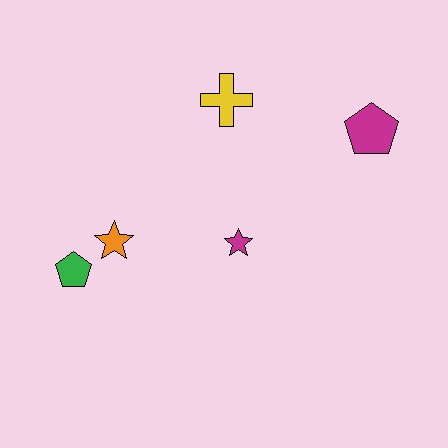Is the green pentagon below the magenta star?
Yes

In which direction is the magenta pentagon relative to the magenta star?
The magenta pentagon is to the right of the magenta star.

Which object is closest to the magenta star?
The orange star is closest to the magenta star.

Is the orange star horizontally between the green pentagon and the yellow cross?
Yes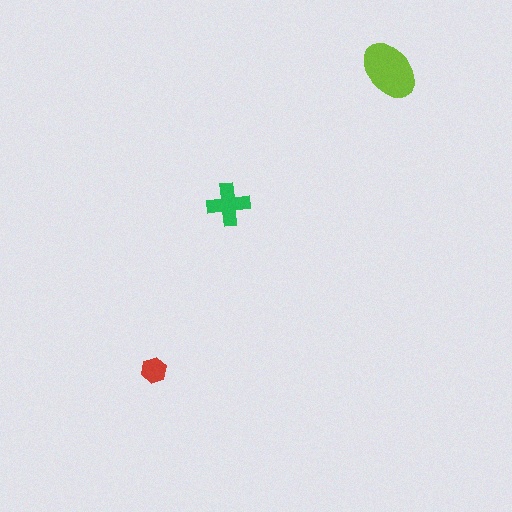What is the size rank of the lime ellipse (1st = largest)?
1st.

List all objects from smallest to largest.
The red hexagon, the green cross, the lime ellipse.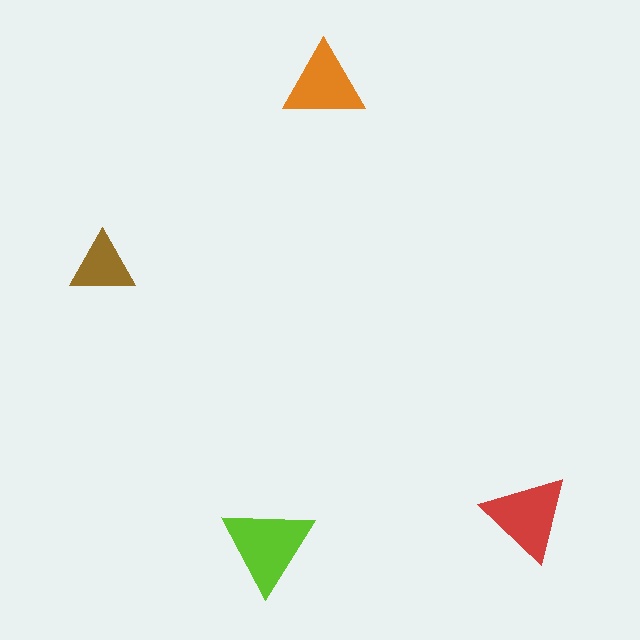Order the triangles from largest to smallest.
the lime one, the red one, the orange one, the brown one.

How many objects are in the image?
There are 4 objects in the image.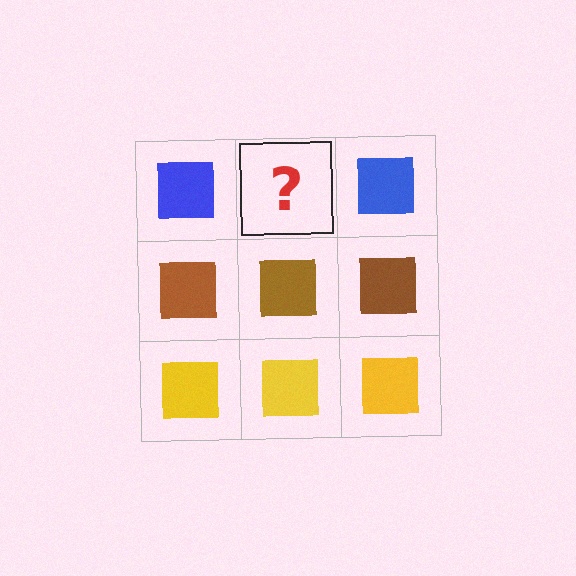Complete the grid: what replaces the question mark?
The question mark should be replaced with a blue square.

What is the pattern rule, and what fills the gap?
The rule is that each row has a consistent color. The gap should be filled with a blue square.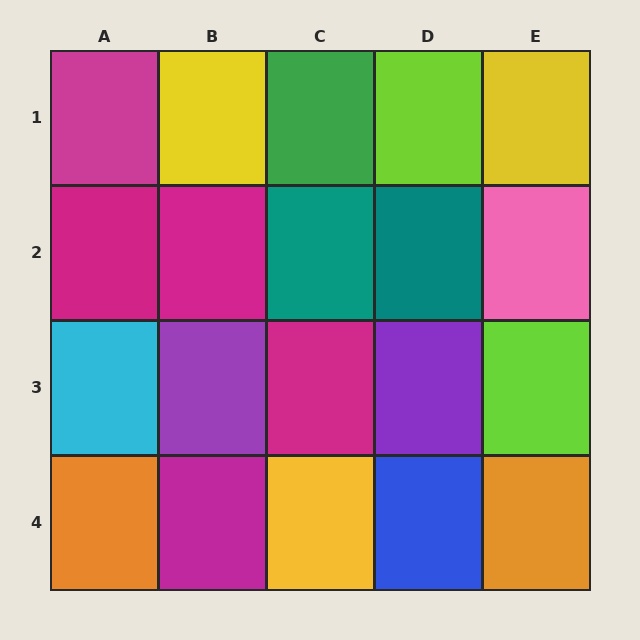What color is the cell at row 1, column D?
Lime.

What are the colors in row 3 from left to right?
Cyan, purple, magenta, purple, lime.